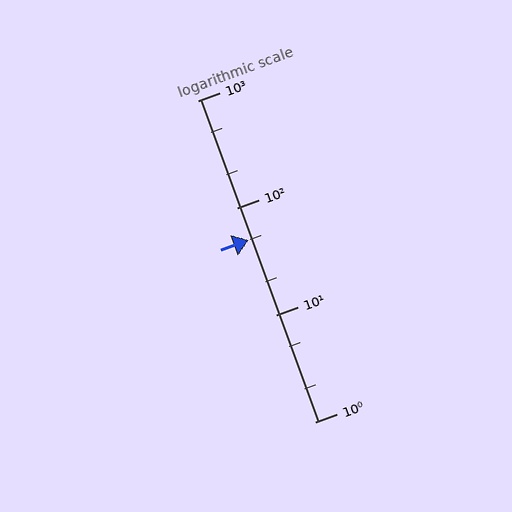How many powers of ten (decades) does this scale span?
The scale spans 3 decades, from 1 to 1000.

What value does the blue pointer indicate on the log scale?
The pointer indicates approximately 50.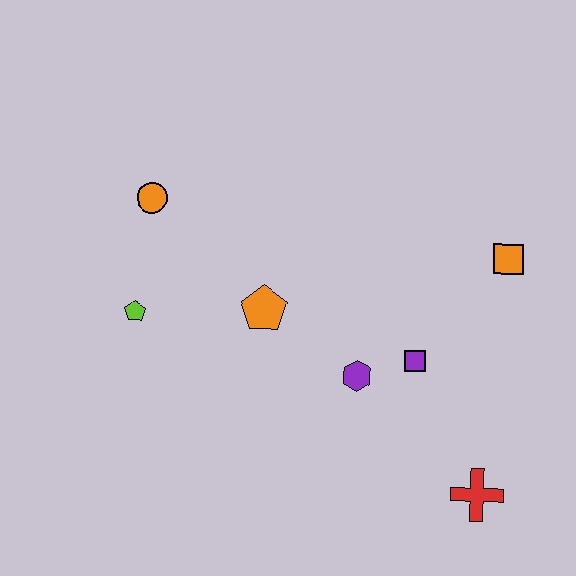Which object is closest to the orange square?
The purple square is closest to the orange square.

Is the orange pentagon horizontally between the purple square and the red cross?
No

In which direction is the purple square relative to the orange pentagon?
The purple square is to the right of the orange pentagon.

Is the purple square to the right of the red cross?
No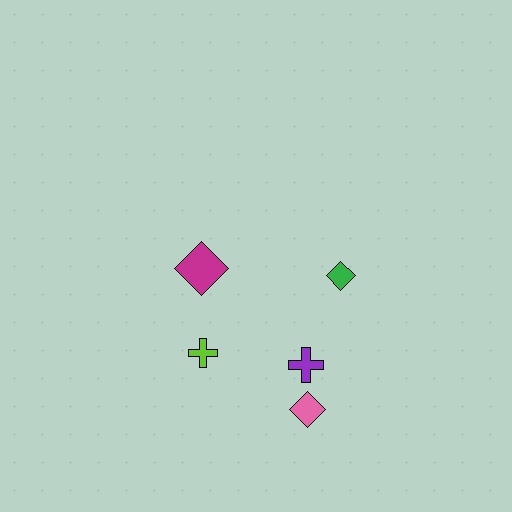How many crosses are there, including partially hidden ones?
There are 2 crosses.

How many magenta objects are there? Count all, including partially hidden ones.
There is 1 magenta object.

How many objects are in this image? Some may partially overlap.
There are 5 objects.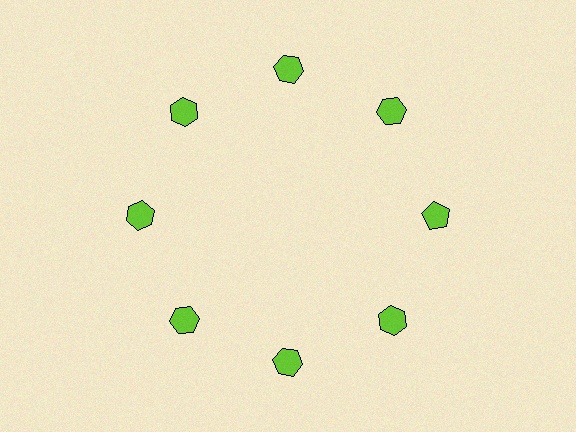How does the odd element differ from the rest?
It has a different shape: pentagon instead of hexagon.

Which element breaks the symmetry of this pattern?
The lime pentagon at roughly the 3 o'clock position breaks the symmetry. All other shapes are lime hexagons.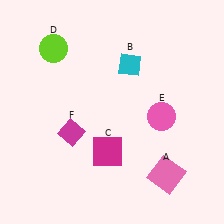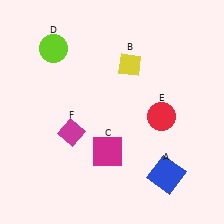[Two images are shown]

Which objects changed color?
A changed from pink to blue. B changed from cyan to yellow. E changed from pink to red.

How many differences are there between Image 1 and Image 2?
There are 3 differences between the two images.